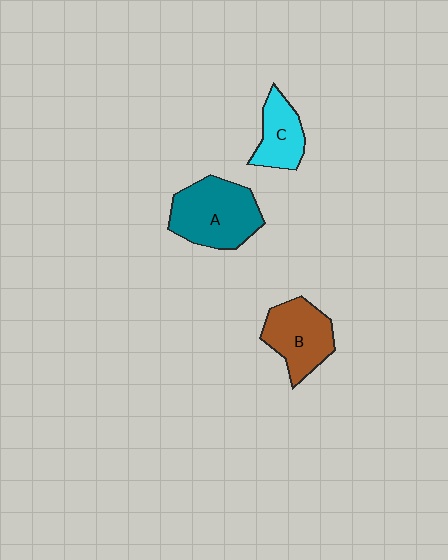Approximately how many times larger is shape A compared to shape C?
Approximately 1.7 times.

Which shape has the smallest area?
Shape C (cyan).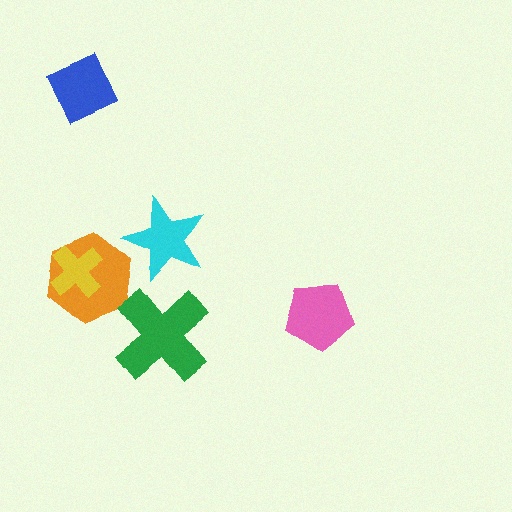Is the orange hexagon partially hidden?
Yes, it is partially covered by another shape.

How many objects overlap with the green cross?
0 objects overlap with the green cross.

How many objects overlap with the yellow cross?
1 object overlaps with the yellow cross.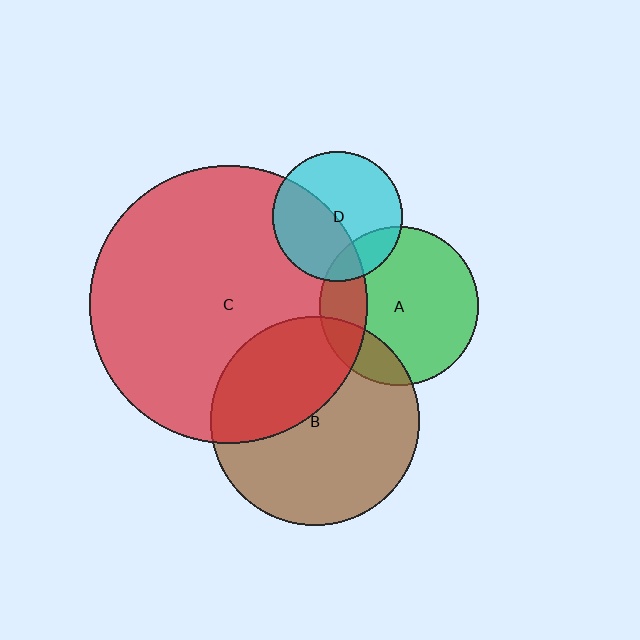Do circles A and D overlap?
Yes.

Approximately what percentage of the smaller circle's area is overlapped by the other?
Approximately 20%.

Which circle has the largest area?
Circle C (red).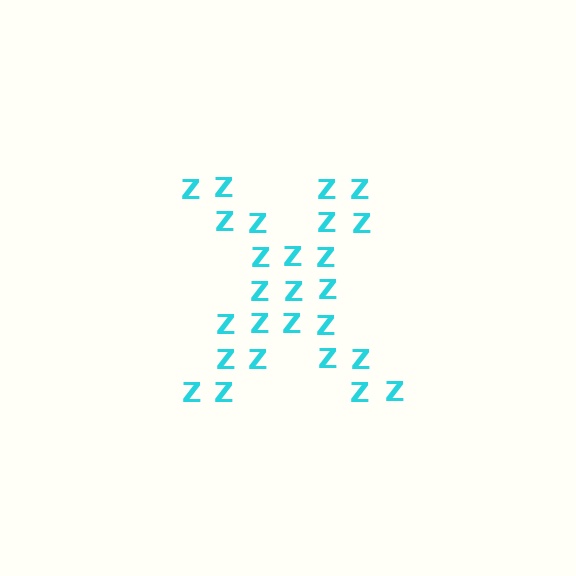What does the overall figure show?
The overall figure shows the letter X.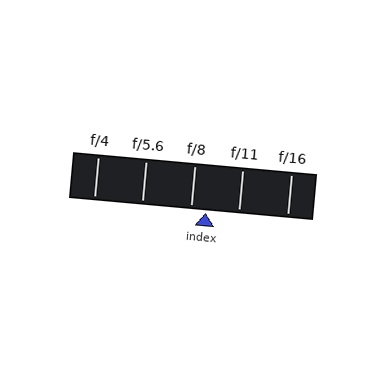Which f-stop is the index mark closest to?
The index mark is closest to f/8.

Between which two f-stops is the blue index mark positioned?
The index mark is between f/8 and f/11.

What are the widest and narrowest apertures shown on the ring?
The widest aperture shown is f/4 and the narrowest is f/16.